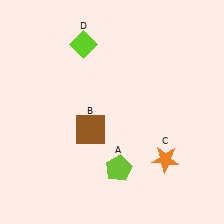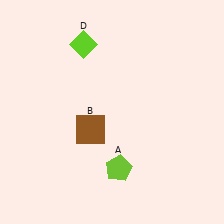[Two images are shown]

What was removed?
The orange star (C) was removed in Image 2.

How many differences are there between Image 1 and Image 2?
There is 1 difference between the two images.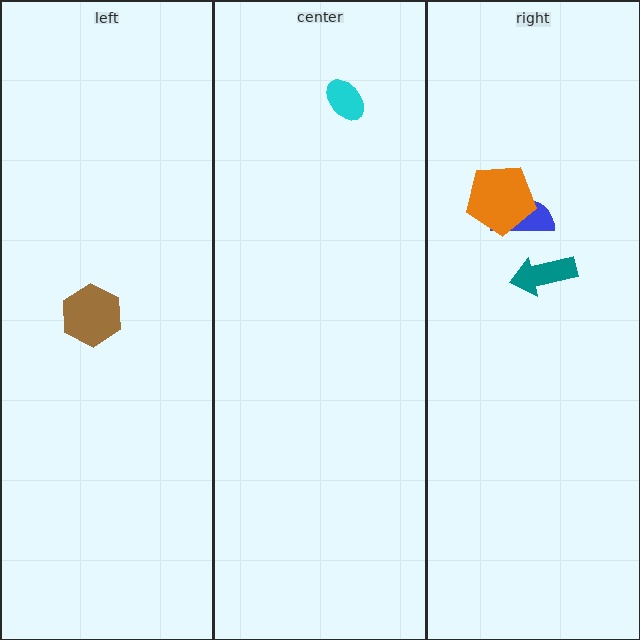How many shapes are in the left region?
1.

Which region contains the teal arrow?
The right region.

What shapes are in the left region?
The brown hexagon.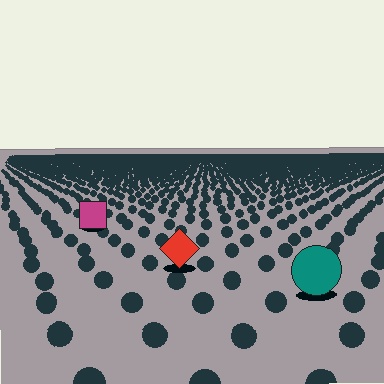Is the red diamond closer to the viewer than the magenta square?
Yes. The red diamond is closer — you can tell from the texture gradient: the ground texture is coarser near it.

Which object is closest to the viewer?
The teal circle is closest. The texture marks near it are larger and more spread out.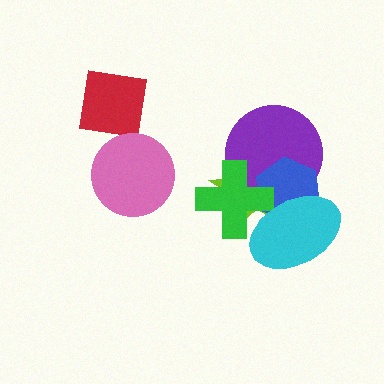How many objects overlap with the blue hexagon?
4 objects overlap with the blue hexagon.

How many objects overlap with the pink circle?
0 objects overlap with the pink circle.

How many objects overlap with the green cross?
4 objects overlap with the green cross.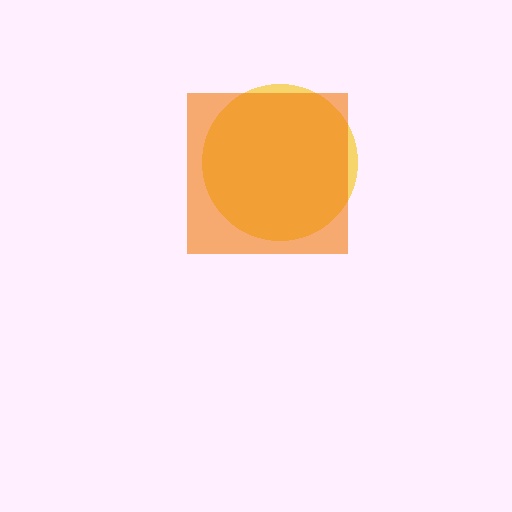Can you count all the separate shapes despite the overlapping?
Yes, there are 2 separate shapes.